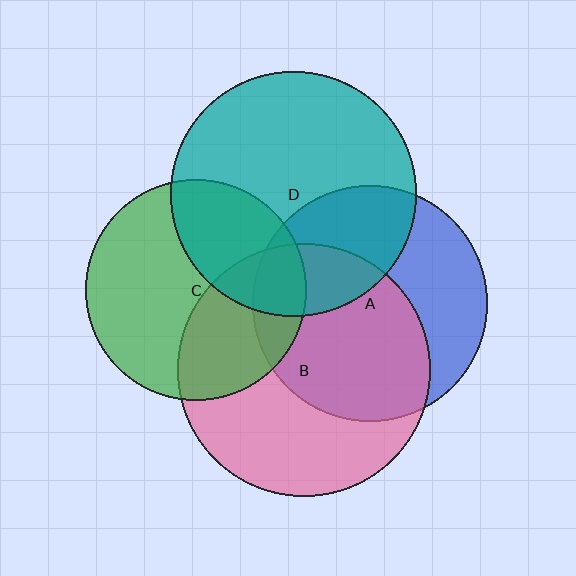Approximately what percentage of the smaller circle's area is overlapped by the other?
Approximately 55%.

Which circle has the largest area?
Circle B (pink).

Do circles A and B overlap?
Yes.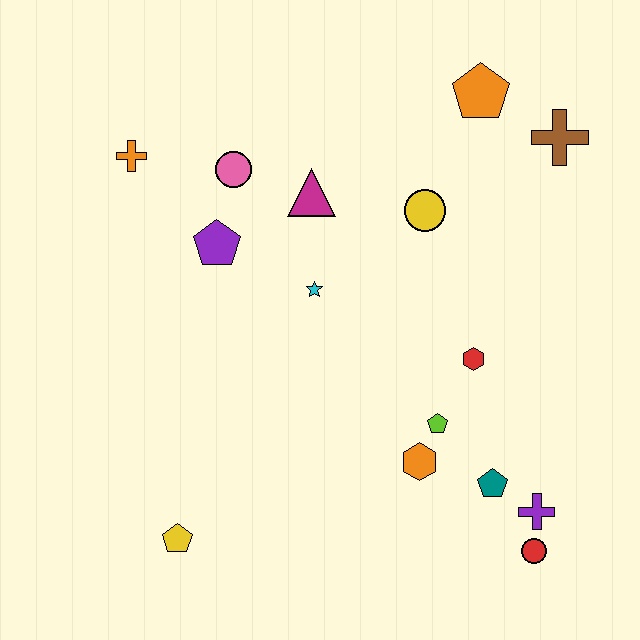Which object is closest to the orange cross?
The pink circle is closest to the orange cross.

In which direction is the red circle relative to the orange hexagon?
The red circle is to the right of the orange hexagon.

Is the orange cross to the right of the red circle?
No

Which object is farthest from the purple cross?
The orange cross is farthest from the purple cross.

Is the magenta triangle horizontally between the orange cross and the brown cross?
Yes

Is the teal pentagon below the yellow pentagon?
No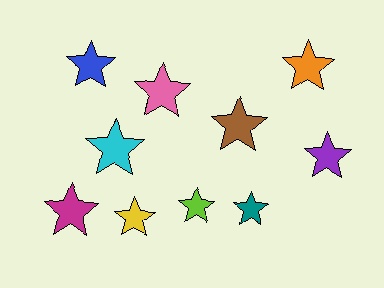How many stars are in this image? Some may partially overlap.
There are 10 stars.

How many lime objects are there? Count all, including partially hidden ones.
There is 1 lime object.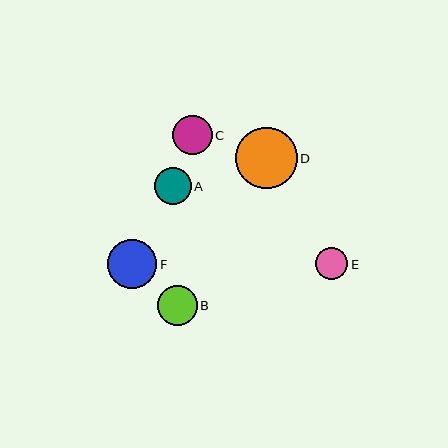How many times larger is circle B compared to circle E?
Circle B is approximately 1.3 times the size of circle E.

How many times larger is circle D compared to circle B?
Circle D is approximately 1.5 times the size of circle B.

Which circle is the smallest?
Circle E is the smallest with a size of approximately 32 pixels.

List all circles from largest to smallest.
From largest to smallest: D, F, B, C, A, E.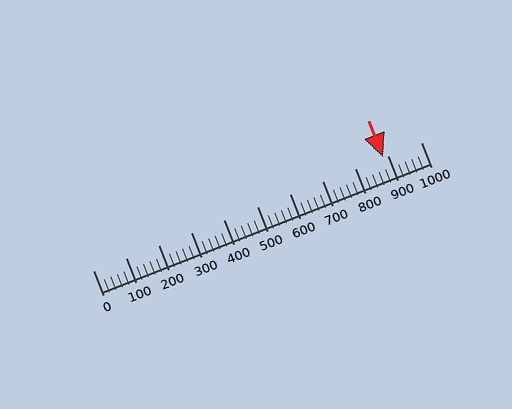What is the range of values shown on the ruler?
The ruler shows values from 0 to 1000.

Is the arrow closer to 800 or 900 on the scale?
The arrow is closer to 900.